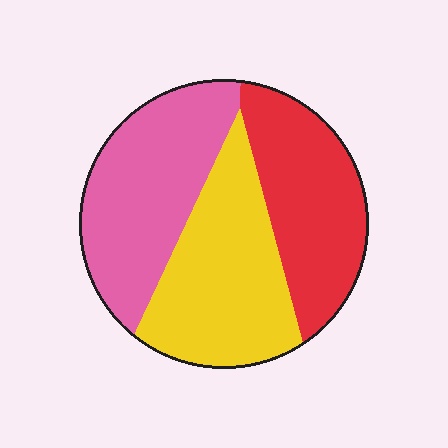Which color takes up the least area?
Red, at roughly 30%.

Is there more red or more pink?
Pink.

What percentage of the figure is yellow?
Yellow takes up about one third (1/3) of the figure.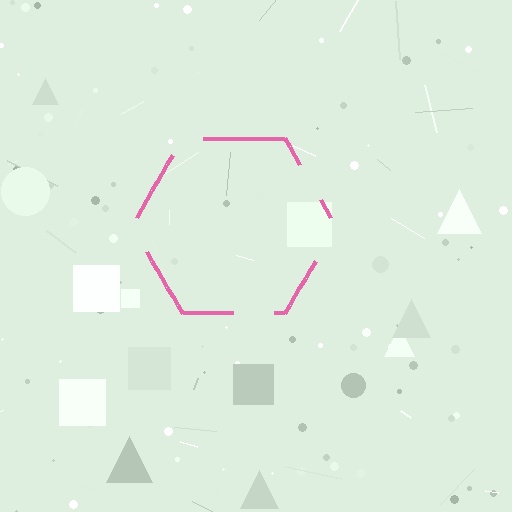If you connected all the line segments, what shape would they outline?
They would outline a hexagon.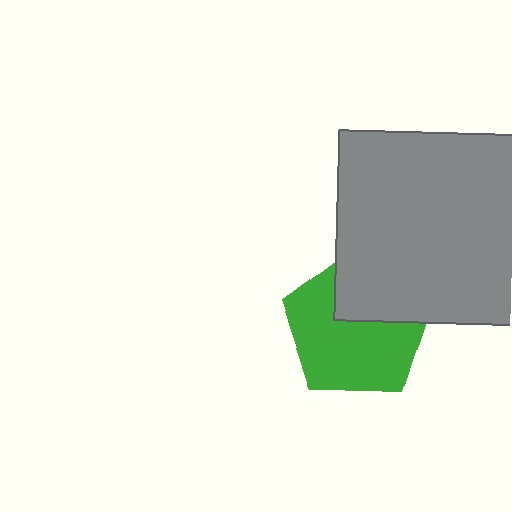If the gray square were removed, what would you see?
You would see the complete green pentagon.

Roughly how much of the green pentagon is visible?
Most of it is visible (roughly 66%).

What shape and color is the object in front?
The object in front is a gray square.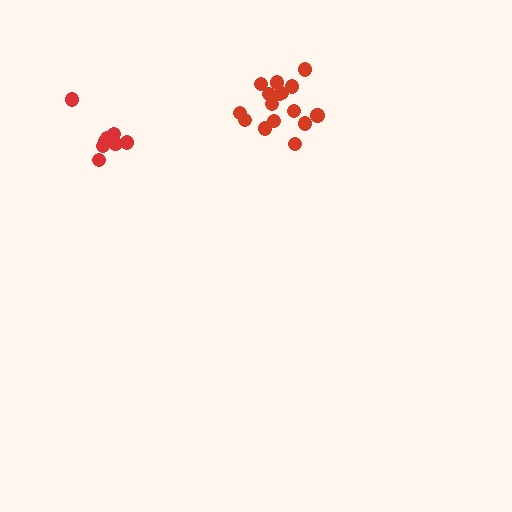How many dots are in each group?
Group 1: 10 dots, Group 2: 16 dots (26 total).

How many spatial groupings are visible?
There are 2 spatial groupings.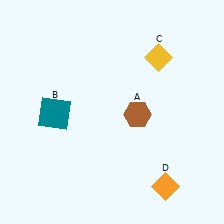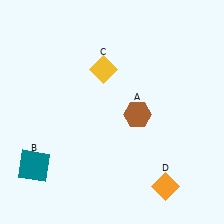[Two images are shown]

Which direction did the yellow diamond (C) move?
The yellow diamond (C) moved left.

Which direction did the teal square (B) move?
The teal square (B) moved down.